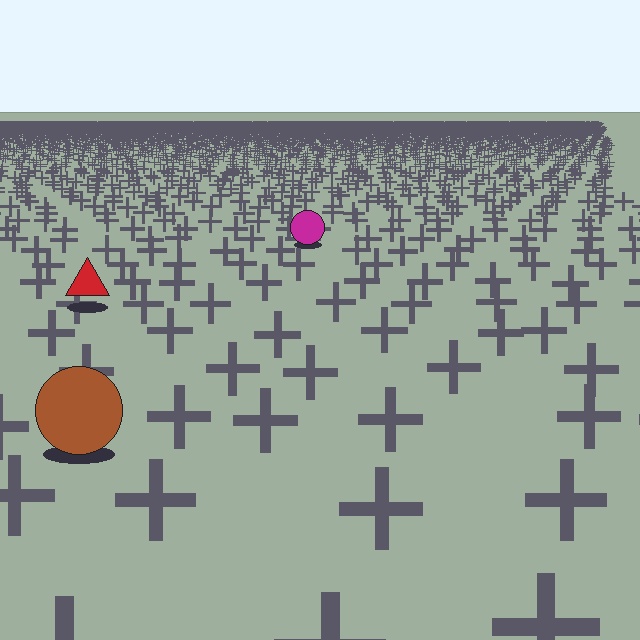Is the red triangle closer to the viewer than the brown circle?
No. The brown circle is closer — you can tell from the texture gradient: the ground texture is coarser near it.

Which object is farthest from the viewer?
The magenta circle is farthest from the viewer. It appears smaller and the ground texture around it is denser.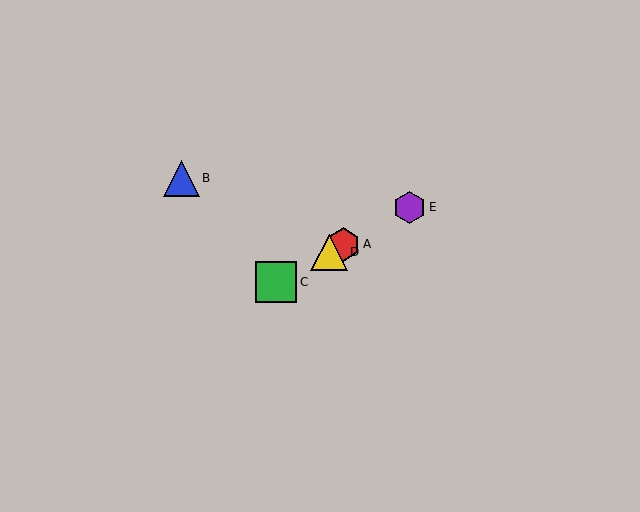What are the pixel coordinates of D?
Object D is at (329, 252).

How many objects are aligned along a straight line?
4 objects (A, C, D, E) are aligned along a straight line.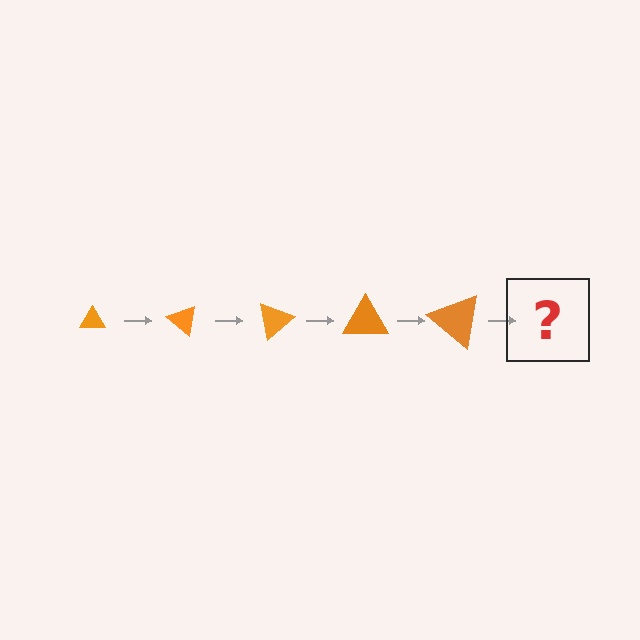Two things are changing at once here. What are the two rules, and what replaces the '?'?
The two rules are that the triangle grows larger each step and it rotates 40 degrees each step. The '?' should be a triangle, larger than the previous one and rotated 200 degrees from the start.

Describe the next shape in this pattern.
It should be a triangle, larger than the previous one and rotated 200 degrees from the start.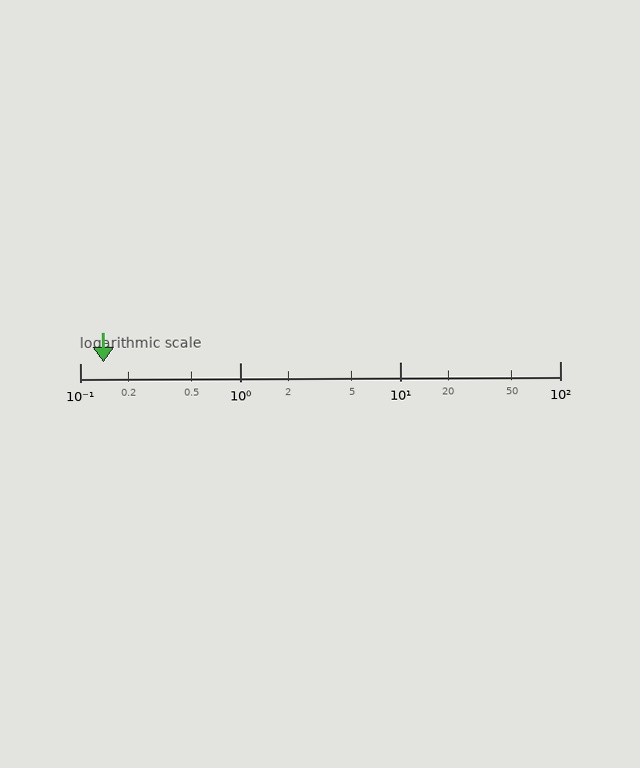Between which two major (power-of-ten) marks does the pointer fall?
The pointer is between 0.1 and 1.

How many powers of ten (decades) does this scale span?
The scale spans 3 decades, from 0.1 to 100.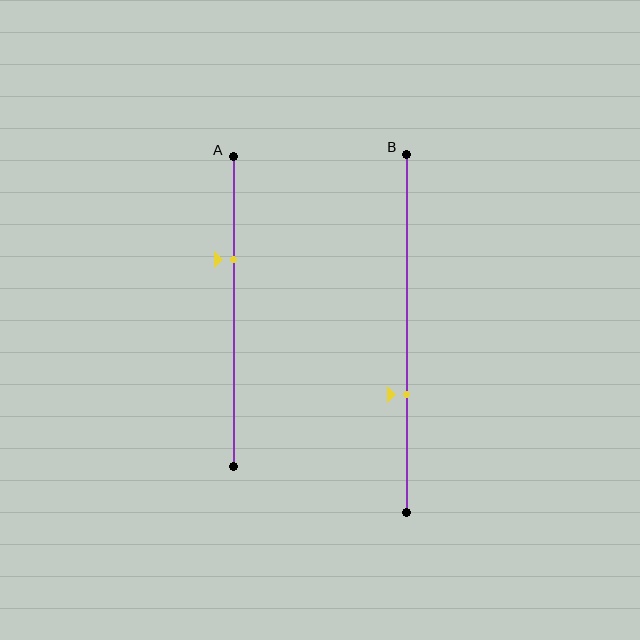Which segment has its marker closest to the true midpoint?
Segment A has its marker closest to the true midpoint.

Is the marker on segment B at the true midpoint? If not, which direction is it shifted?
No, the marker on segment B is shifted downward by about 17% of the segment length.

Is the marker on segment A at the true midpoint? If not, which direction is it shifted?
No, the marker on segment A is shifted upward by about 17% of the segment length.